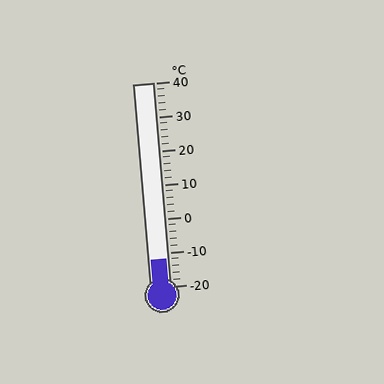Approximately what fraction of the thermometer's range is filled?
The thermometer is filled to approximately 15% of its range.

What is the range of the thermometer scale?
The thermometer scale ranges from -20°C to 40°C.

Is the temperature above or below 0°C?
The temperature is below 0°C.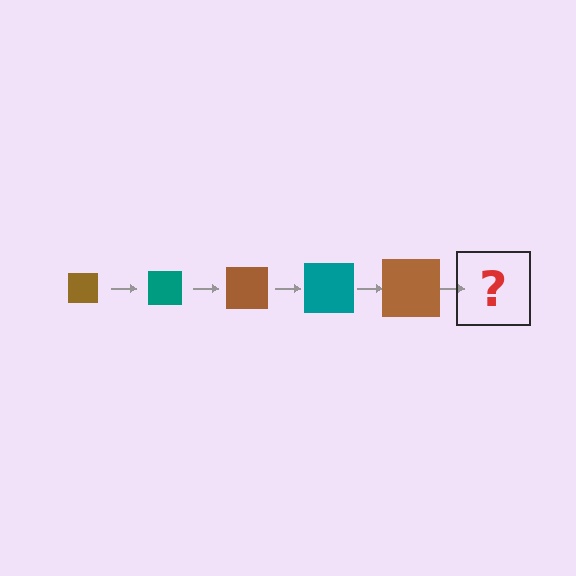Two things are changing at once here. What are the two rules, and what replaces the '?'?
The two rules are that the square grows larger each step and the color cycles through brown and teal. The '?' should be a teal square, larger than the previous one.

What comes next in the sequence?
The next element should be a teal square, larger than the previous one.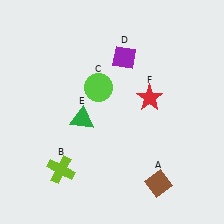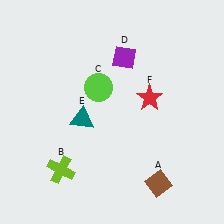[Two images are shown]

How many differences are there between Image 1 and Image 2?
There is 1 difference between the two images.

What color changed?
The triangle (E) changed from green in Image 1 to teal in Image 2.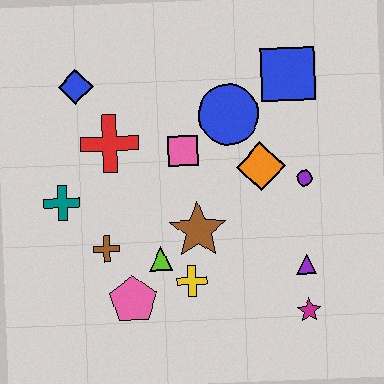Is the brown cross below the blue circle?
Yes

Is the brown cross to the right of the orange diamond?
No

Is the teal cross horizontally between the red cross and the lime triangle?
No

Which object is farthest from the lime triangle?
The blue square is farthest from the lime triangle.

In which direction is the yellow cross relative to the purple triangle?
The yellow cross is to the left of the purple triangle.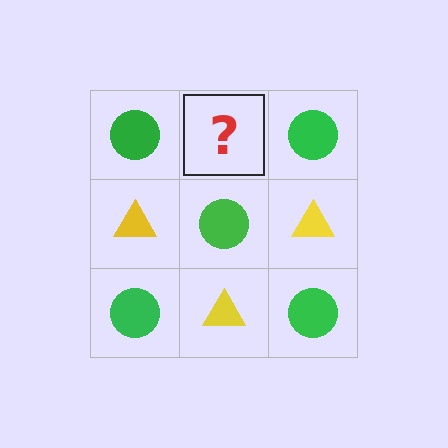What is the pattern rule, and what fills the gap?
The rule is that it alternates green circle and yellow triangle in a checkerboard pattern. The gap should be filled with a yellow triangle.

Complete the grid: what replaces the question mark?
The question mark should be replaced with a yellow triangle.